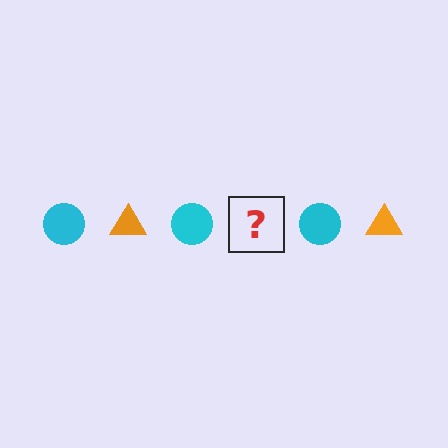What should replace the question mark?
The question mark should be replaced with an orange triangle.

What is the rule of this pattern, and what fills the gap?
The rule is that the pattern alternates between cyan circle and orange triangle. The gap should be filled with an orange triangle.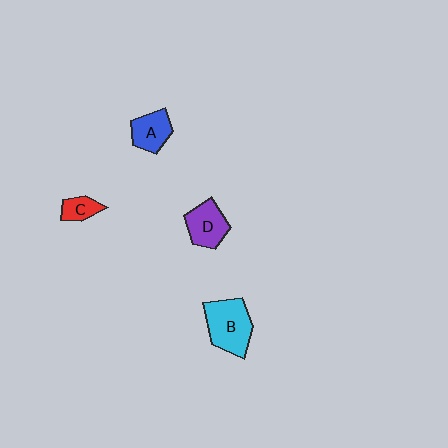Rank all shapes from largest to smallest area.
From largest to smallest: B (cyan), D (purple), A (blue), C (red).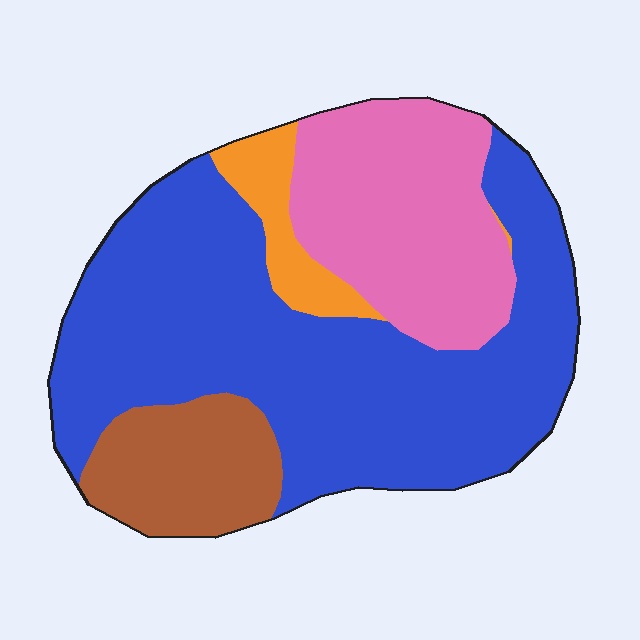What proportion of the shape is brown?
Brown takes up less than a quarter of the shape.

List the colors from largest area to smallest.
From largest to smallest: blue, pink, brown, orange.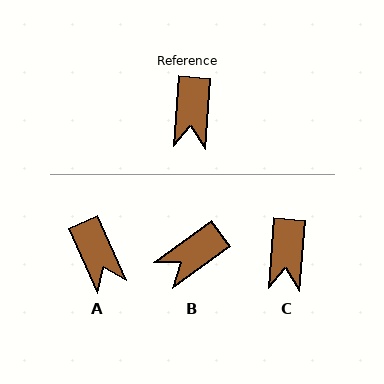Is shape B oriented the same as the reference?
No, it is off by about 49 degrees.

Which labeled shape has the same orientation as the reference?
C.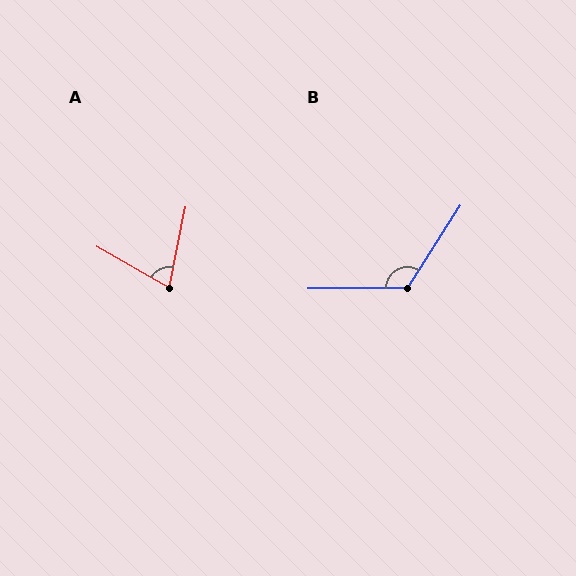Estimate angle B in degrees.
Approximately 123 degrees.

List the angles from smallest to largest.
A (72°), B (123°).